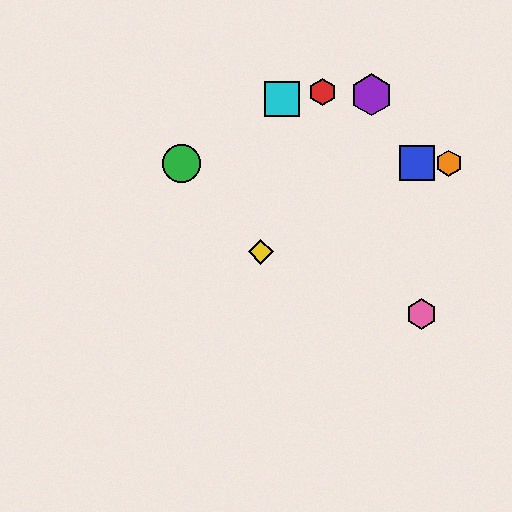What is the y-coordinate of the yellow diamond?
The yellow diamond is at y≈252.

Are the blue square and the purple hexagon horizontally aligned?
No, the blue square is at y≈163 and the purple hexagon is at y≈95.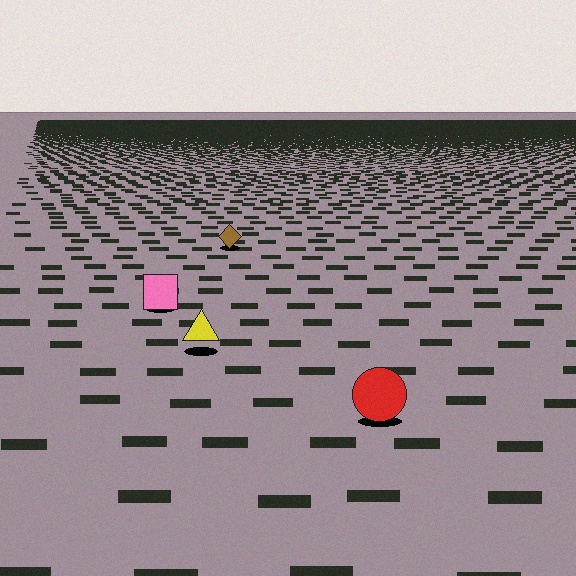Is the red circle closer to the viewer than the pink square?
Yes. The red circle is closer — you can tell from the texture gradient: the ground texture is coarser near it.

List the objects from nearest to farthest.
From nearest to farthest: the red circle, the yellow triangle, the pink square, the brown diamond.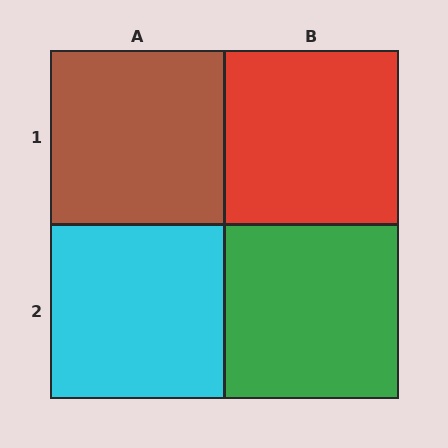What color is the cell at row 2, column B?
Green.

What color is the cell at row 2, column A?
Cyan.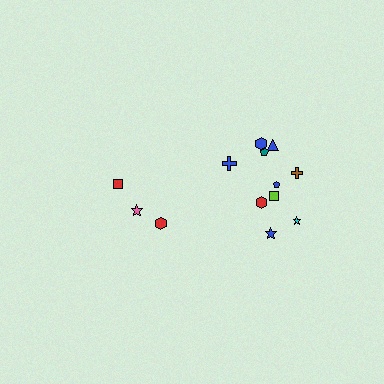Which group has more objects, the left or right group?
The right group.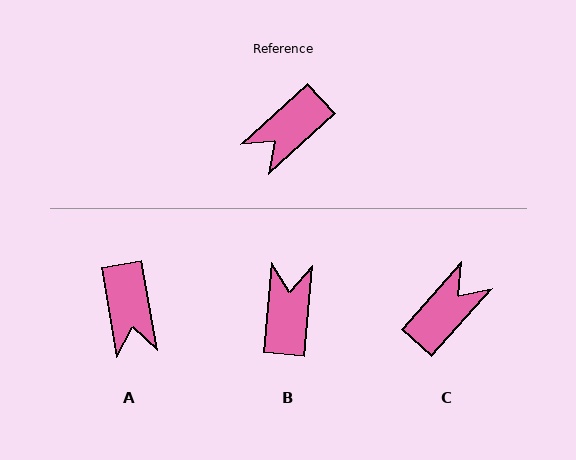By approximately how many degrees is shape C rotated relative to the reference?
Approximately 174 degrees clockwise.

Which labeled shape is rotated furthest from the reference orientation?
C, about 174 degrees away.